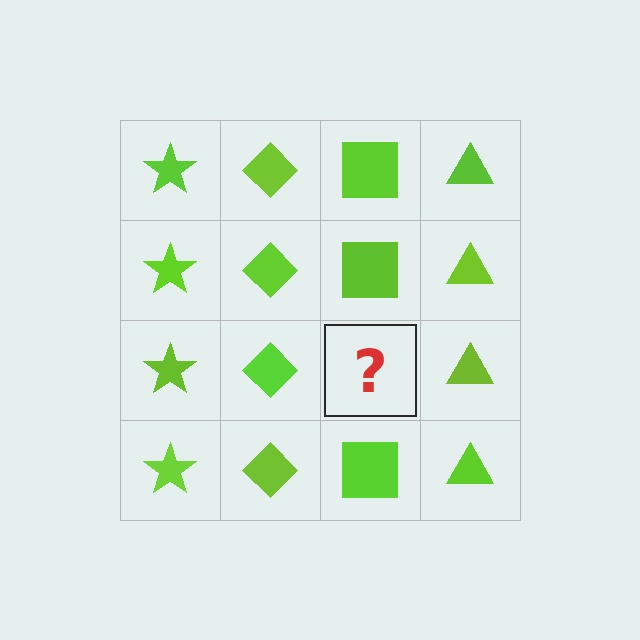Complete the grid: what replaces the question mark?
The question mark should be replaced with a lime square.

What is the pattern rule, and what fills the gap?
The rule is that each column has a consistent shape. The gap should be filled with a lime square.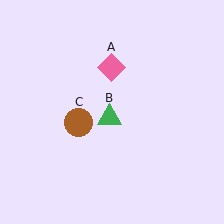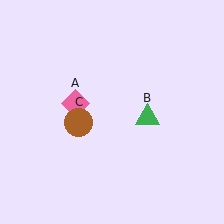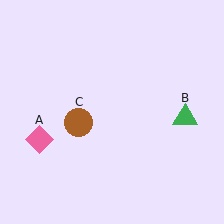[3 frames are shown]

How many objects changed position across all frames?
2 objects changed position: pink diamond (object A), green triangle (object B).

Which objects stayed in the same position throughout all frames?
Brown circle (object C) remained stationary.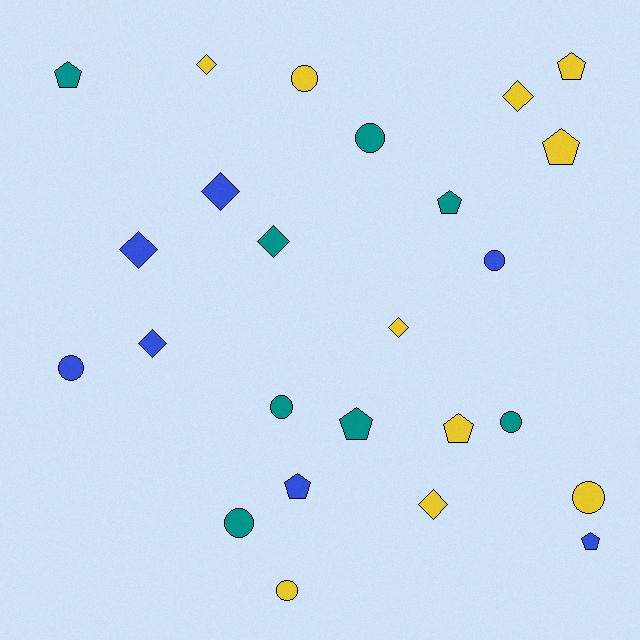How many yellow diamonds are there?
There are 4 yellow diamonds.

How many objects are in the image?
There are 25 objects.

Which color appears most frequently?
Yellow, with 10 objects.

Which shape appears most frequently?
Circle, with 9 objects.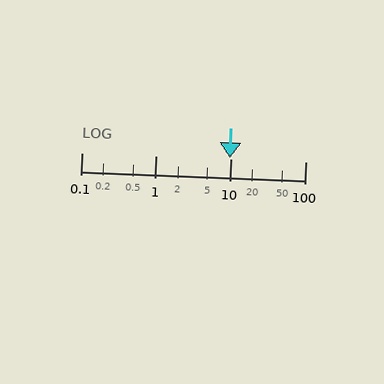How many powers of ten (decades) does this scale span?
The scale spans 3 decades, from 0.1 to 100.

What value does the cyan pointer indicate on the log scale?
The pointer indicates approximately 9.6.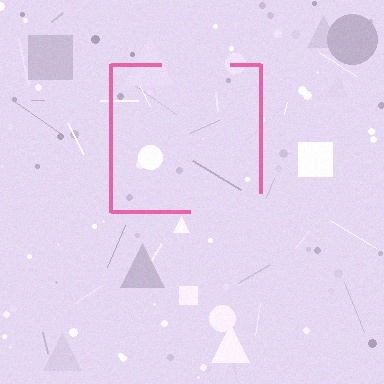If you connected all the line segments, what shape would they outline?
They would outline a square.